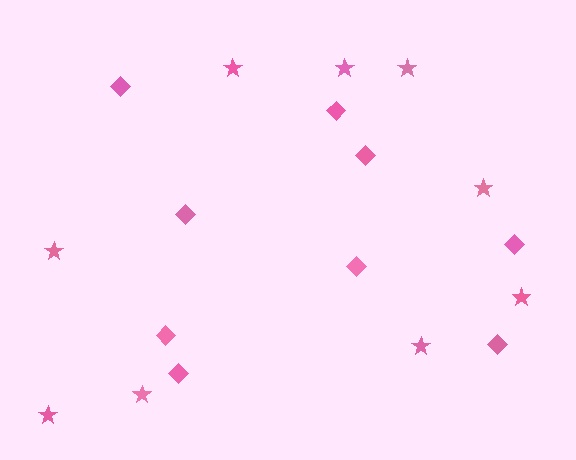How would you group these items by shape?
There are 2 groups: one group of diamonds (9) and one group of stars (9).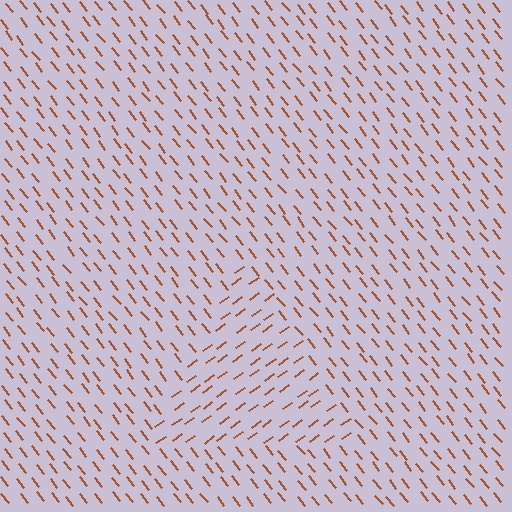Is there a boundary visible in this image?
Yes, there is a texture boundary formed by a change in line orientation.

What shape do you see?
I see a triangle.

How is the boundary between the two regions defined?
The boundary is defined purely by a change in line orientation (approximately 87 degrees difference). All lines are the same color and thickness.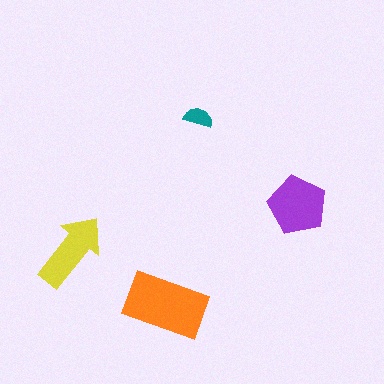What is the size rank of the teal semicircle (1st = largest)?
4th.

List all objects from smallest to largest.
The teal semicircle, the yellow arrow, the purple pentagon, the orange rectangle.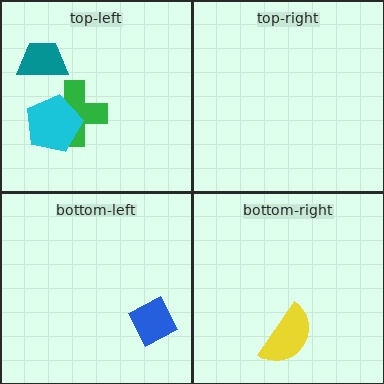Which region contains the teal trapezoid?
The top-left region.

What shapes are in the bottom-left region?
The blue diamond.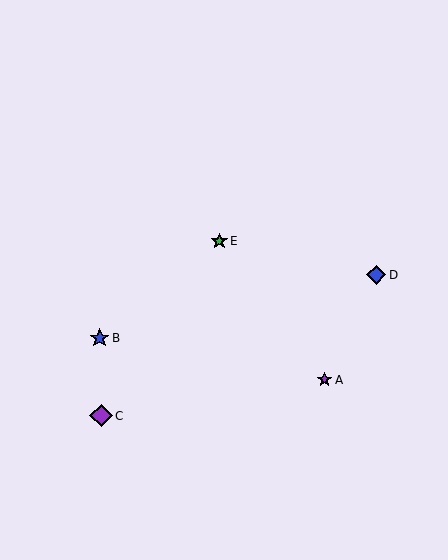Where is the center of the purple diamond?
The center of the purple diamond is at (101, 416).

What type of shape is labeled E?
Shape E is a green star.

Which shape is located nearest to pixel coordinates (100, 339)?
The blue star (labeled B) at (100, 338) is nearest to that location.